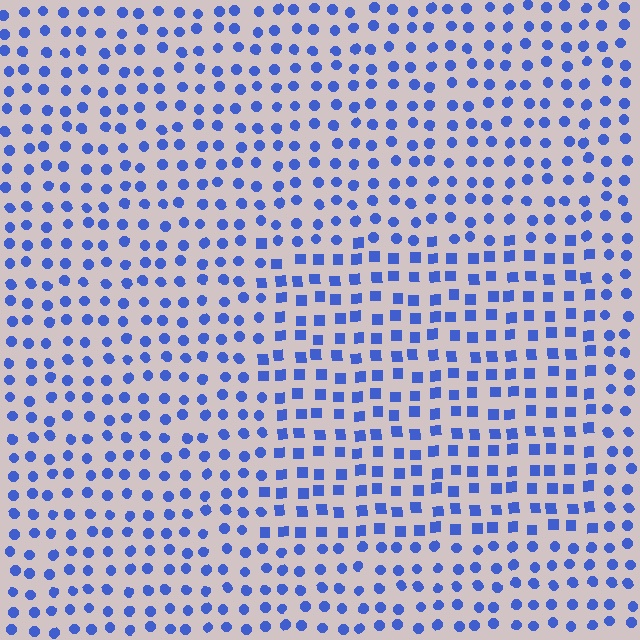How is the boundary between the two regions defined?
The boundary is defined by a change in element shape: squares inside vs. circles outside. All elements share the same color and spacing.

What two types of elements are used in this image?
The image uses squares inside the rectangle region and circles outside it.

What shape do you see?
I see a rectangle.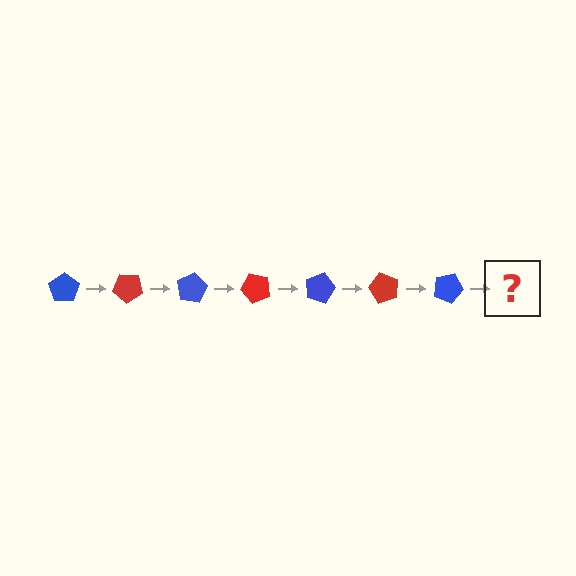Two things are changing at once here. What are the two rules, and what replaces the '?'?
The two rules are that it rotates 40 degrees each step and the color cycles through blue and red. The '?' should be a red pentagon, rotated 280 degrees from the start.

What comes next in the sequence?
The next element should be a red pentagon, rotated 280 degrees from the start.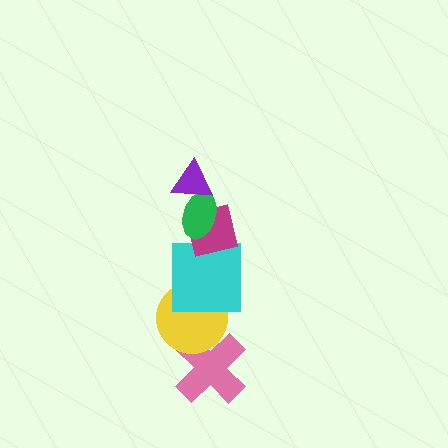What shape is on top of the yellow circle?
The cyan square is on top of the yellow circle.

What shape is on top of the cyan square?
The magenta square is on top of the cyan square.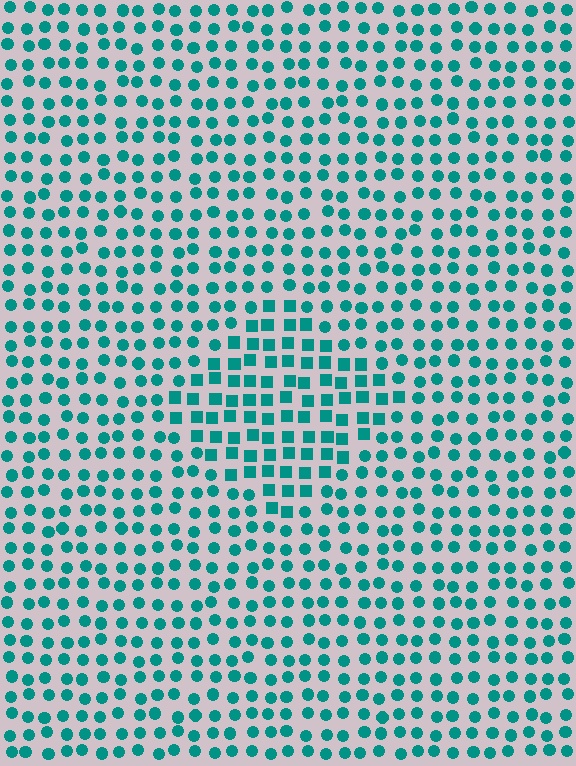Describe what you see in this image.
The image is filled with small teal elements arranged in a uniform grid. A diamond-shaped region contains squares, while the surrounding area contains circles. The boundary is defined purely by the change in element shape.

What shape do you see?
I see a diamond.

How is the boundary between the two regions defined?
The boundary is defined by a change in element shape: squares inside vs. circles outside. All elements share the same color and spacing.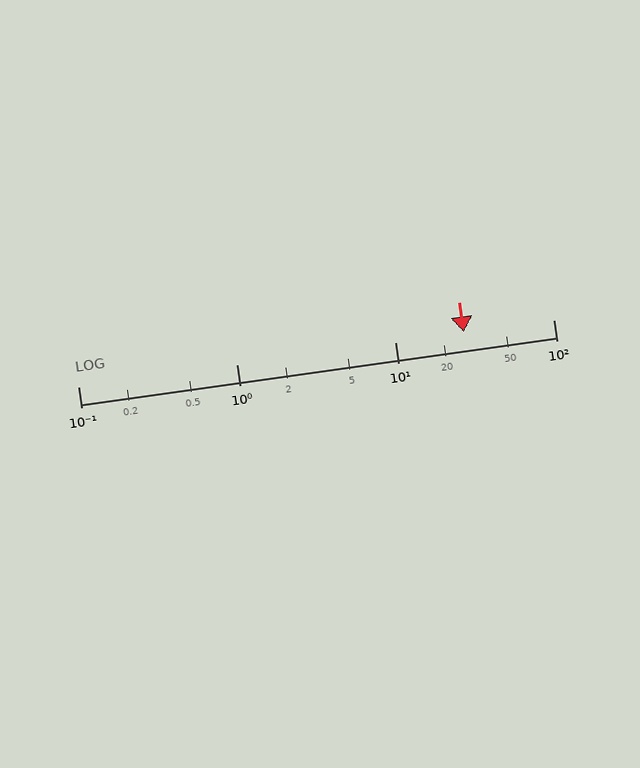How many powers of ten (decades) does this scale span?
The scale spans 3 decades, from 0.1 to 100.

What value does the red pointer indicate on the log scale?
The pointer indicates approximately 27.